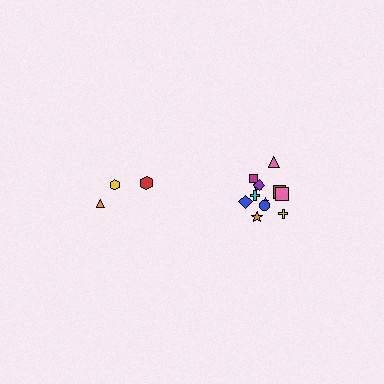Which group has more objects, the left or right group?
The right group.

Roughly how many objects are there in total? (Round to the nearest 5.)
Roughly 15 objects in total.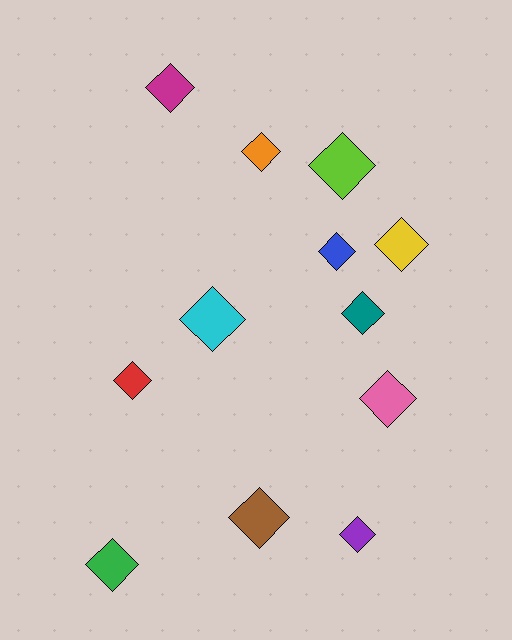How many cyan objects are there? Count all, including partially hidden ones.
There is 1 cyan object.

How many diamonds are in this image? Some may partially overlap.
There are 12 diamonds.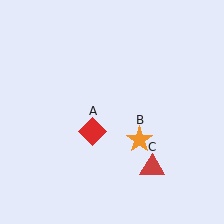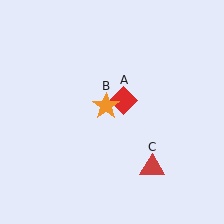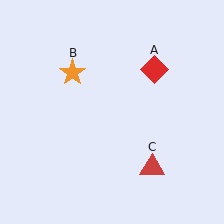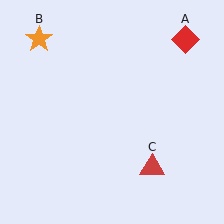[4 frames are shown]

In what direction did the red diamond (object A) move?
The red diamond (object A) moved up and to the right.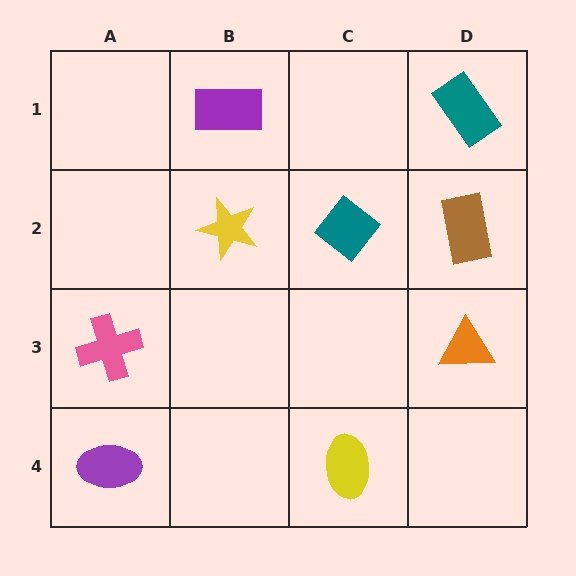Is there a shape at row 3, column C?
No, that cell is empty.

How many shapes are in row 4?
2 shapes.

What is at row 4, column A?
A purple ellipse.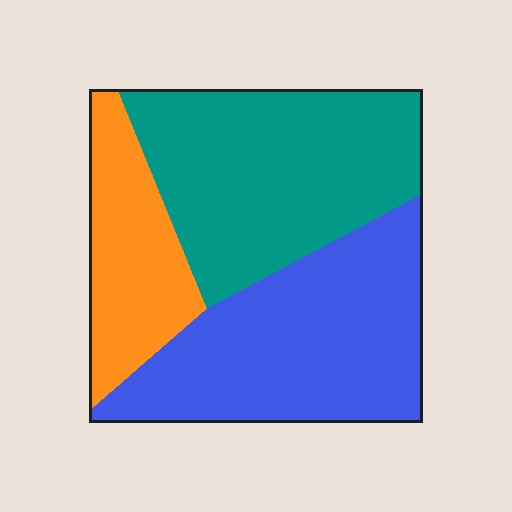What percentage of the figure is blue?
Blue takes up about two fifths (2/5) of the figure.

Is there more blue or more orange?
Blue.